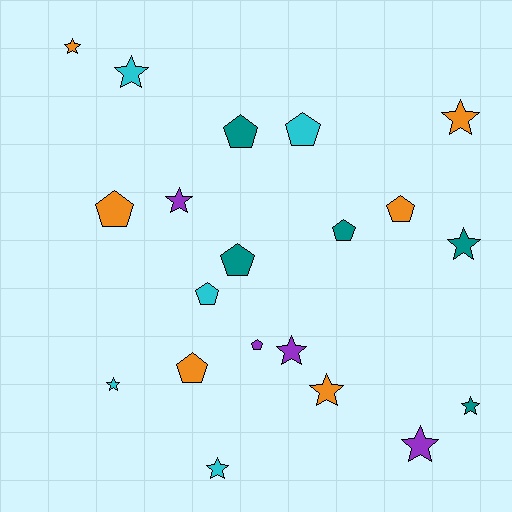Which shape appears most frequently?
Star, with 11 objects.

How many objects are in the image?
There are 20 objects.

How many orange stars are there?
There are 3 orange stars.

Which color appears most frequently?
Orange, with 6 objects.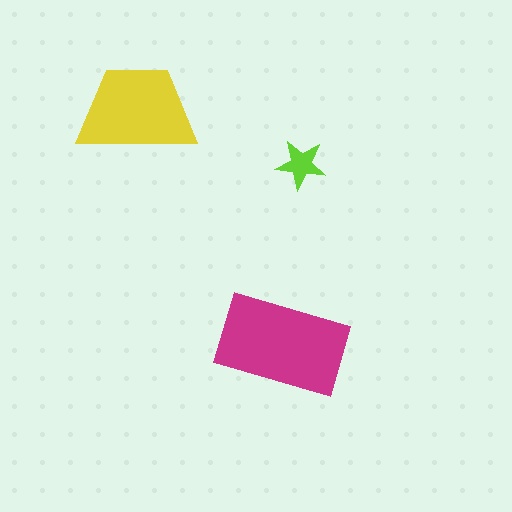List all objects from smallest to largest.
The lime star, the yellow trapezoid, the magenta rectangle.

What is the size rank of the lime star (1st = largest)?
3rd.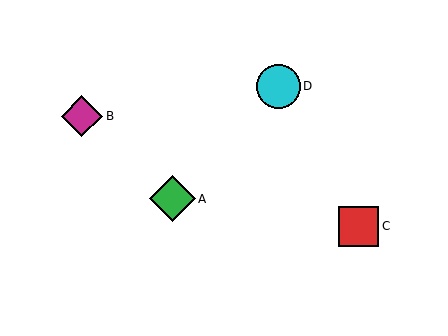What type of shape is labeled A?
Shape A is a green diamond.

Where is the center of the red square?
The center of the red square is at (359, 226).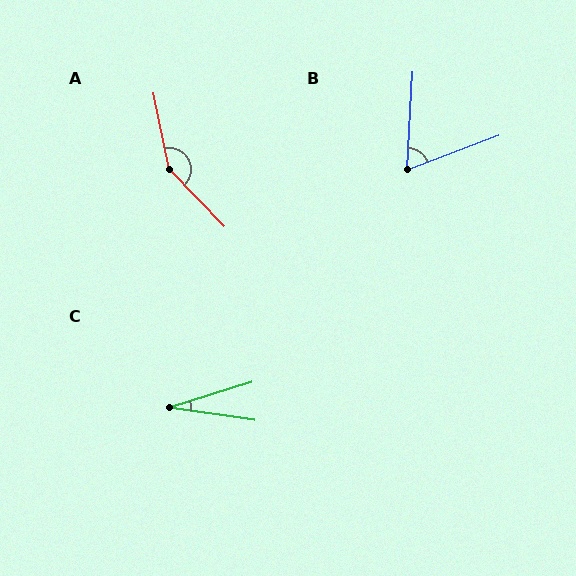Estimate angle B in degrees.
Approximately 66 degrees.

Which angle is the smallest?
C, at approximately 26 degrees.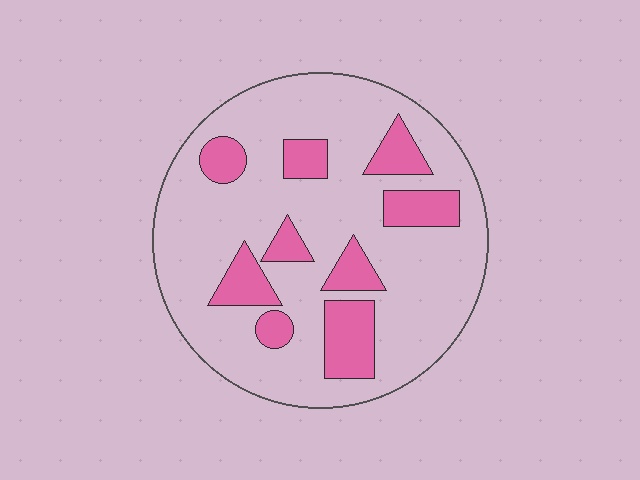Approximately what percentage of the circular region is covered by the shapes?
Approximately 20%.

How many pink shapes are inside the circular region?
9.